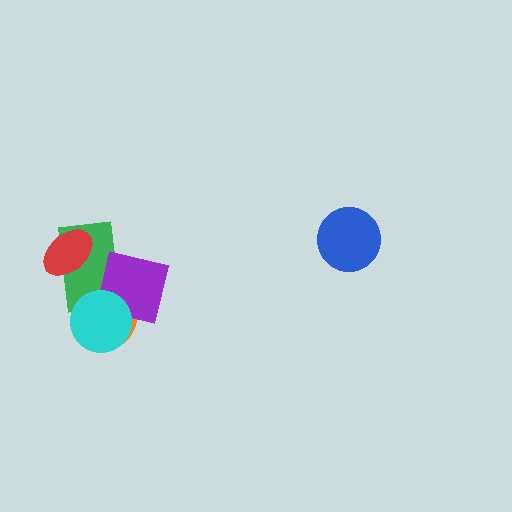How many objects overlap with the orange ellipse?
4 objects overlap with the orange ellipse.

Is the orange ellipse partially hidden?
Yes, it is partially covered by another shape.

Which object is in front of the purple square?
The cyan circle is in front of the purple square.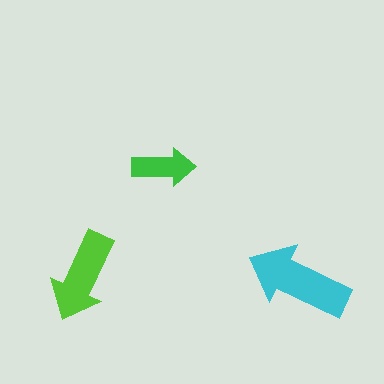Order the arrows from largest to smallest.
the cyan one, the lime one, the green one.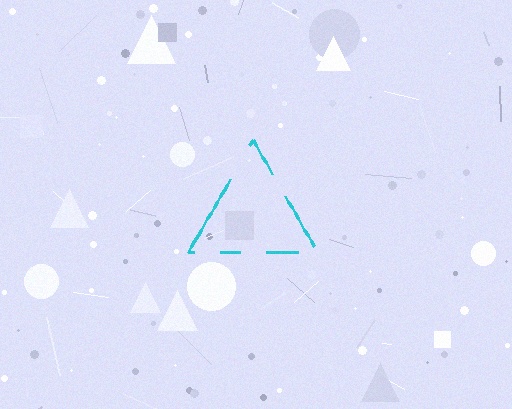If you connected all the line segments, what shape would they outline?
They would outline a triangle.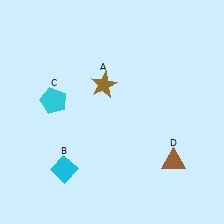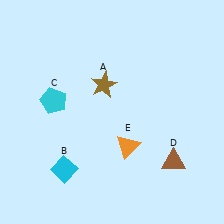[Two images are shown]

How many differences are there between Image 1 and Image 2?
There is 1 difference between the two images.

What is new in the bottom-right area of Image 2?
An orange triangle (E) was added in the bottom-right area of Image 2.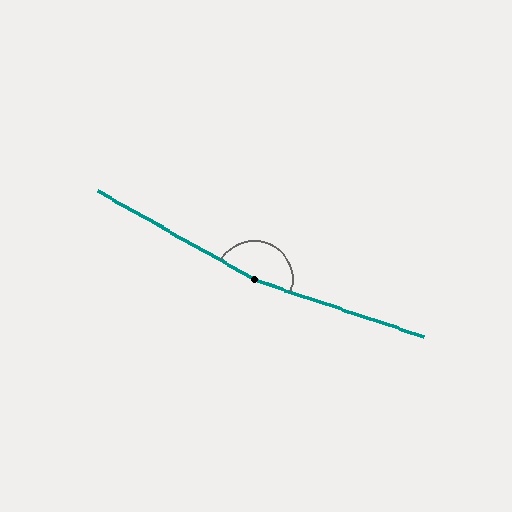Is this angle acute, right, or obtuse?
It is obtuse.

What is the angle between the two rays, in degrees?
Approximately 169 degrees.